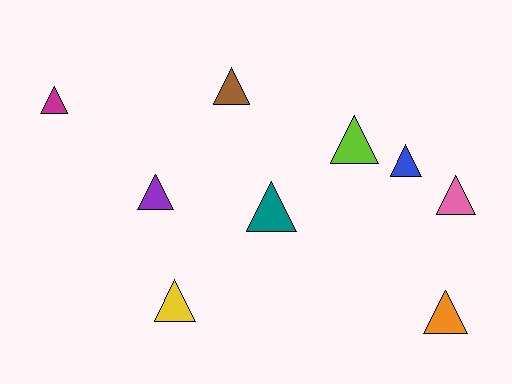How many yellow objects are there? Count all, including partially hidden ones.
There is 1 yellow object.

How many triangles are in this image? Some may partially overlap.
There are 9 triangles.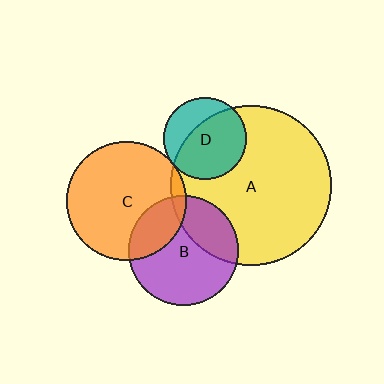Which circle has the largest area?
Circle A (yellow).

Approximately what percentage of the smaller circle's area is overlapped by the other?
Approximately 5%.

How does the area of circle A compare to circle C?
Approximately 1.8 times.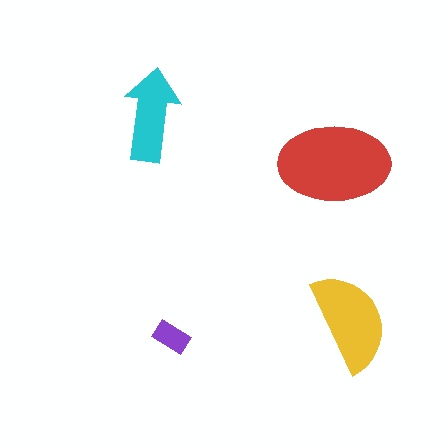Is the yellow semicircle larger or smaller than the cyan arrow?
Larger.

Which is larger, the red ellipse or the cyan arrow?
The red ellipse.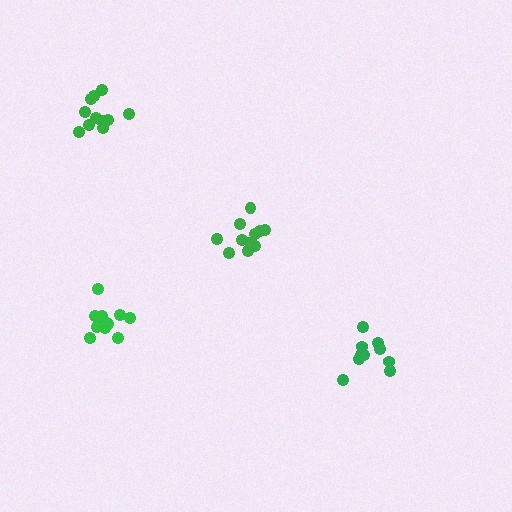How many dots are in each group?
Group 1: 11 dots, Group 2: 10 dots, Group 3: 13 dots, Group 4: 11 dots (45 total).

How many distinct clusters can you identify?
There are 4 distinct clusters.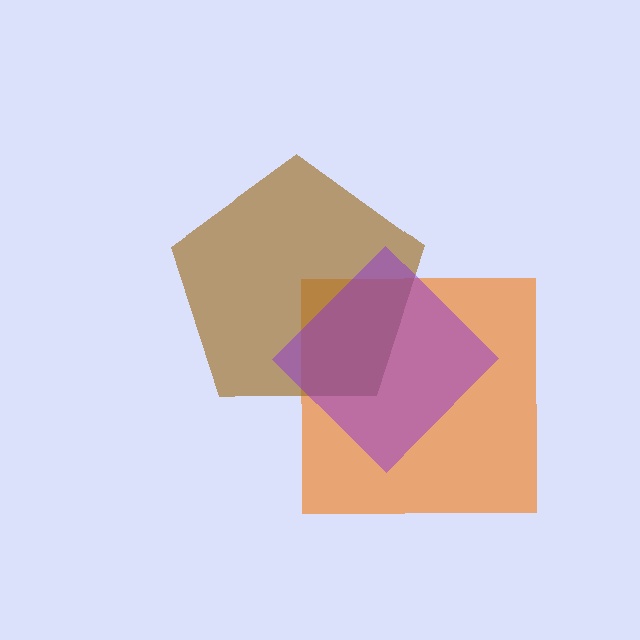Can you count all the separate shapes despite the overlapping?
Yes, there are 3 separate shapes.